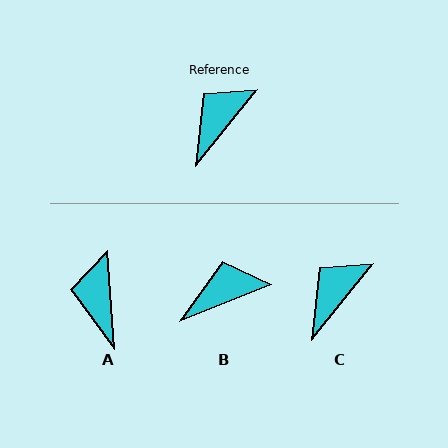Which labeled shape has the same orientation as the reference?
C.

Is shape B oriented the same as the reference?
No, it is off by about 30 degrees.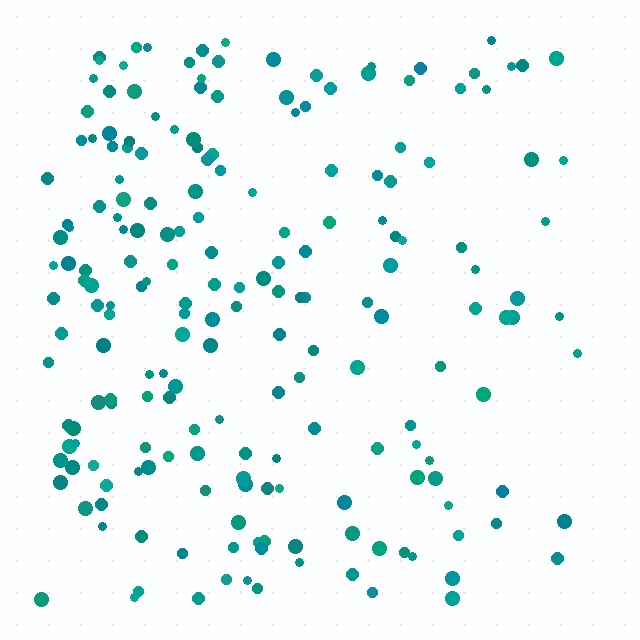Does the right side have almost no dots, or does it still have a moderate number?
Still a moderate number, just noticeably fewer than the left.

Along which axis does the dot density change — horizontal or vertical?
Horizontal.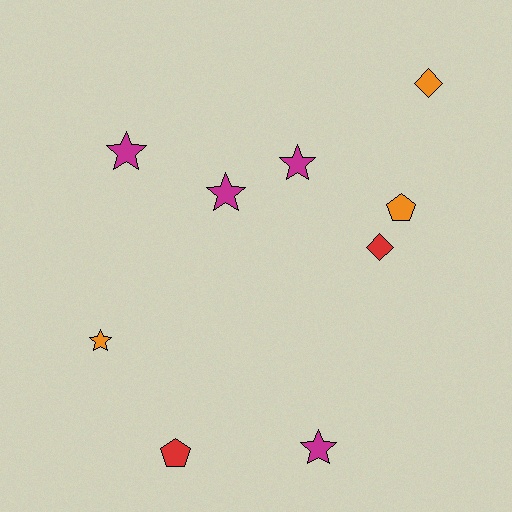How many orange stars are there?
There is 1 orange star.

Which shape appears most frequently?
Star, with 5 objects.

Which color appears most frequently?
Magenta, with 4 objects.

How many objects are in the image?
There are 9 objects.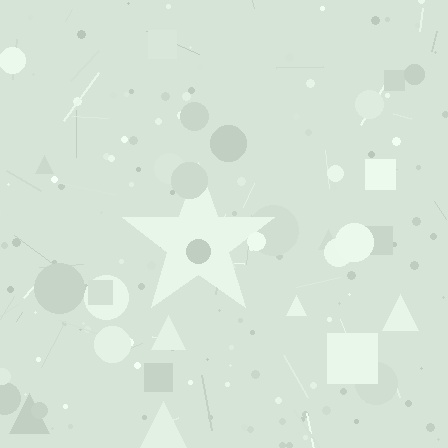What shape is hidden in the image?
A star is hidden in the image.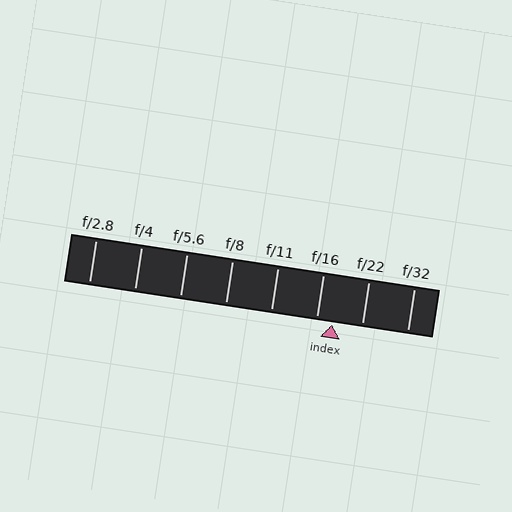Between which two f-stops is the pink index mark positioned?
The index mark is between f/16 and f/22.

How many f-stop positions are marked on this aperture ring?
There are 8 f-stop positions marked.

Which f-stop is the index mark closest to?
The index mark is closest to f/16.